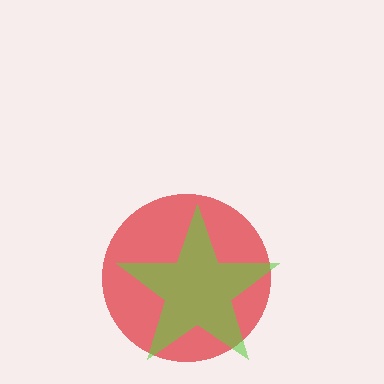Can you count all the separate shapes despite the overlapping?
Yes, there are 2 separate shapes.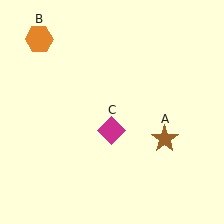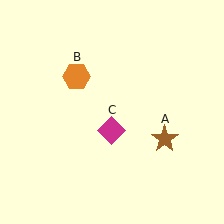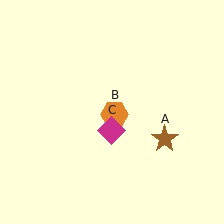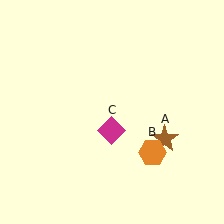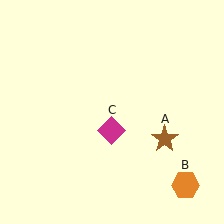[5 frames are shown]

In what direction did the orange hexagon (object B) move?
The orange hexagon (object B) moved down and to the right.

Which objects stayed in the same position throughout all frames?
Brown star (object A) and magenta diamond (object C) remained stationary.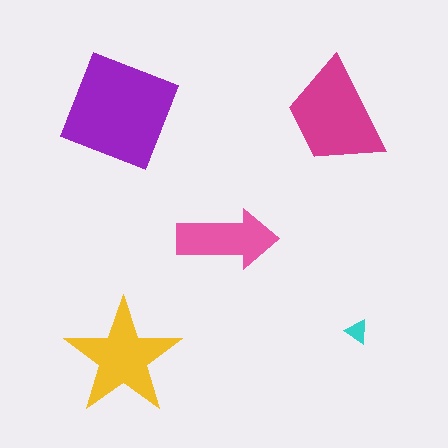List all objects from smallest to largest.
The cyan triangle, the pink arrow, the yellow star, the magenta trapezoid, the purple square.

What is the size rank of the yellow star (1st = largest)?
3rd.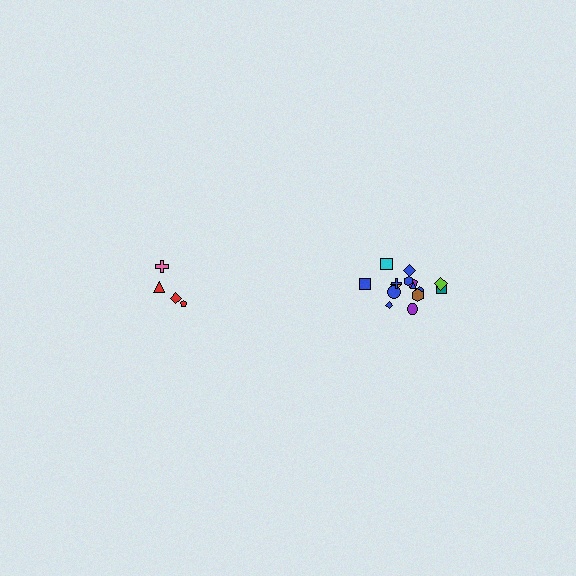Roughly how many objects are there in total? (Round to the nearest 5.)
Roughly 20 objects in total.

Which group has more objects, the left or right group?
The right group.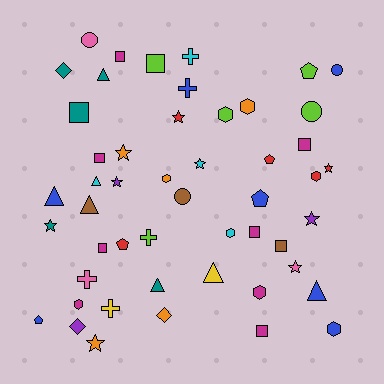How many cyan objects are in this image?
There are 4 cyan objects.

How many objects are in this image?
There are 50 objects.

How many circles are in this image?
There are 4 circles.